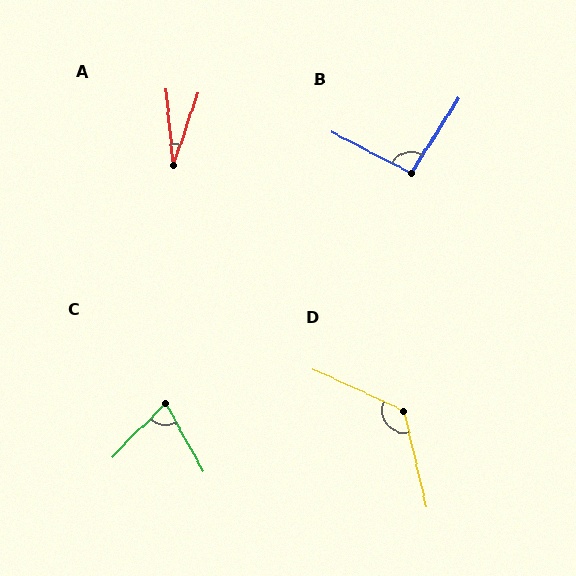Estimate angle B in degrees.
Approximately 95 degrees.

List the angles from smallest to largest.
A (25°), C (74°), B (95°), D (128°).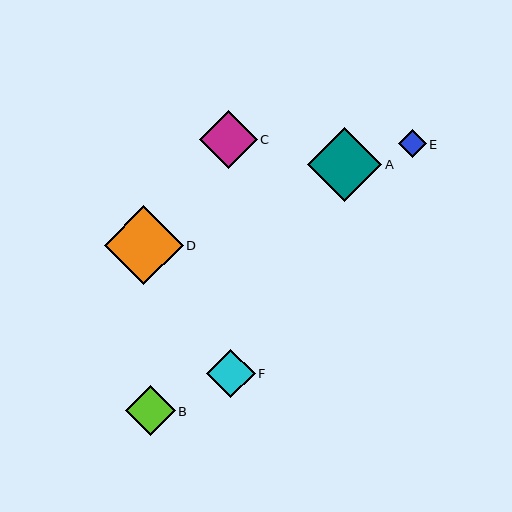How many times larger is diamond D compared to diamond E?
Diamond D is approximately 2.9 times the size of diamond E.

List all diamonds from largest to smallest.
From largest to smallest: D, A, C, B, F, E.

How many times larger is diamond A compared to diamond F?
Diamond A is approximately 1.5 times the size of diamond F.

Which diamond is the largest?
Diamond D is the largest with a size of approximately 79 pixels.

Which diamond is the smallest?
Diamond E is the smallest with a size of approximately 27 pixels.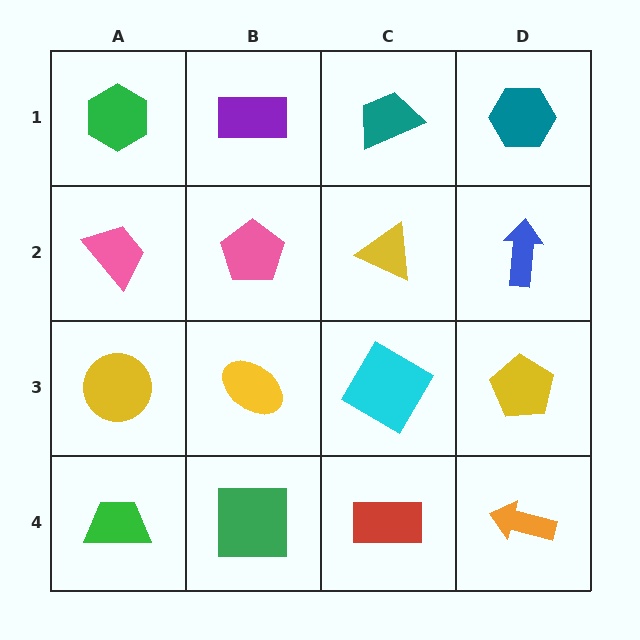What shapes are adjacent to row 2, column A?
A green hexagon (row 1, column A), a yellow circle (row 3, column A), a pink pentagon (row 2, column B).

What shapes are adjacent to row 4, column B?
A yellow ellipse (row 3, column B), a green trapezoid (row 4, column A), a red rectangle (row 4, column C).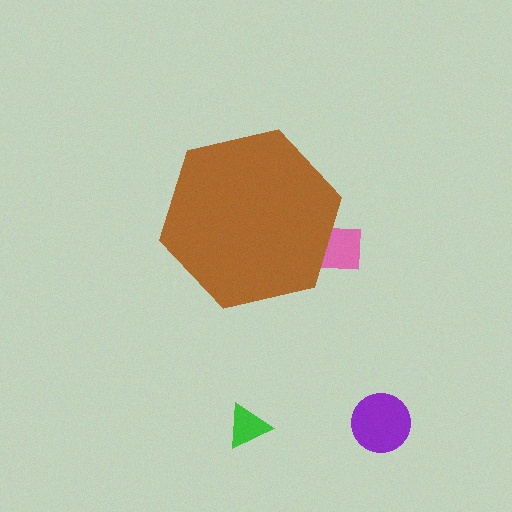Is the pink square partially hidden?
Yes, the pink square is partially hidden behind the brown hexagon.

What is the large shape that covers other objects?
A brown hexagon.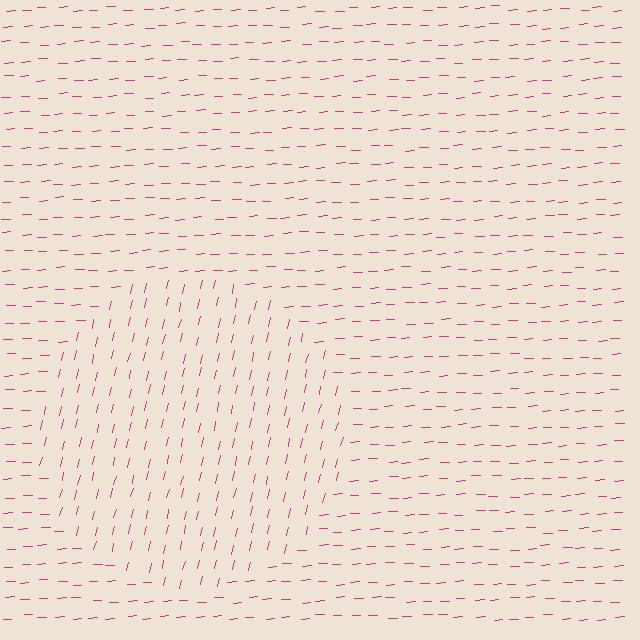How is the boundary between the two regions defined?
The boundary is defined purely by a change in line orientation (approximately 74 degrees difference). All lines are the same color and thickness.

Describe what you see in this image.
The image is filled with small magenta line segments. A circle region in the image has lines oriented differently from the surrounding lines, creating a visible texture boundary.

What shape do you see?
I see a circle.